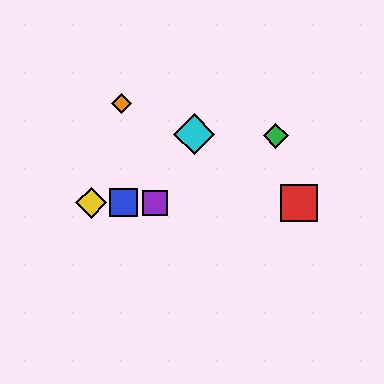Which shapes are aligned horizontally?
The red square, the blue square, the yellow diamond, the purple square are aligned horizontally.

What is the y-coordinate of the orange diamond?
The orange diamond is at y≈103.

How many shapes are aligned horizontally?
4 shapes (the red square, the blue square, the yellow diamond, the purple square) are aligned horizontally.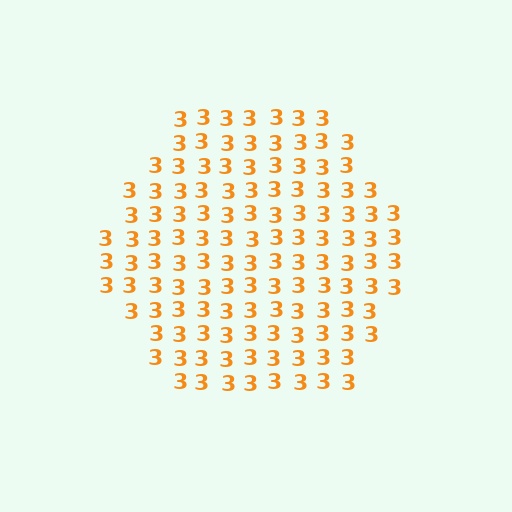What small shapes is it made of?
It is made of small digit 3's.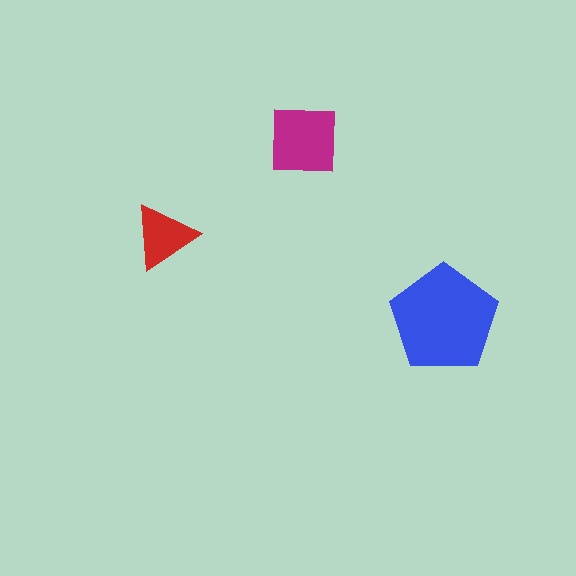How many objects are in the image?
There are 3 objects in the image.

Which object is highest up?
The magenta square is topmost.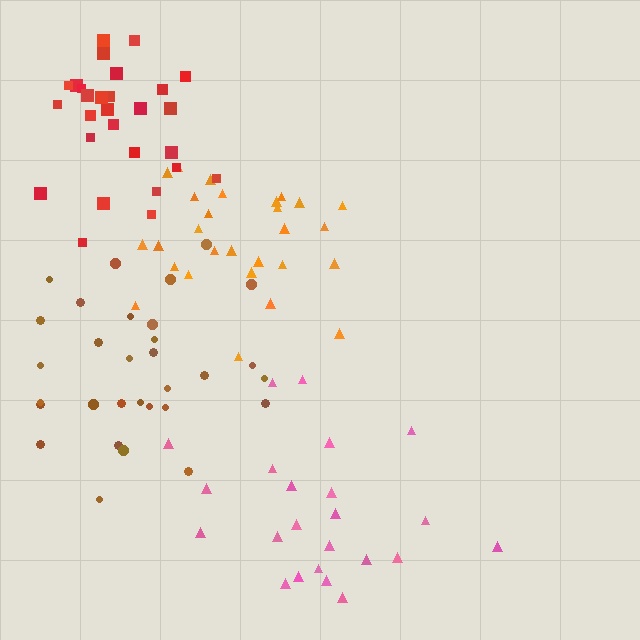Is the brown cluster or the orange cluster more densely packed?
Orange.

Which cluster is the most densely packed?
Red.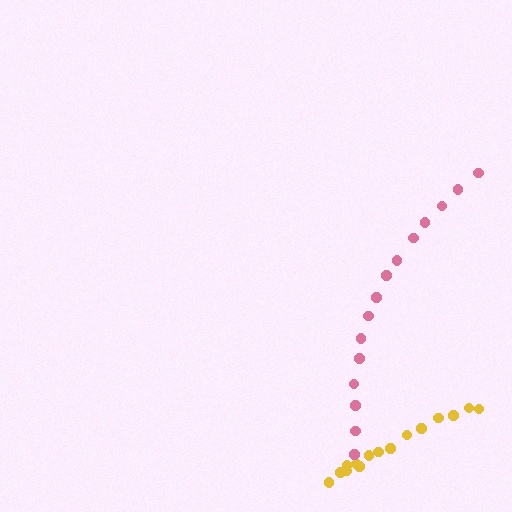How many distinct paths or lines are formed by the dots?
There are 2 distinct paths.